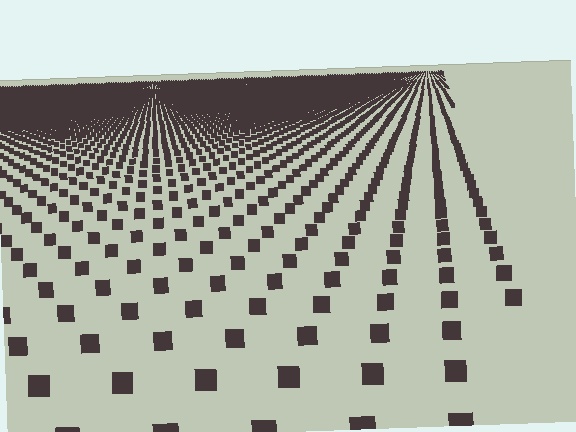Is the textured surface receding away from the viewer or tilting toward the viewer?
The surface is receding away from the viewer. Texture elements get smaller and denser toward the top.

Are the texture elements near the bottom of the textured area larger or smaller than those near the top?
Larger. Near the bottom, elements are closer to the viewer and appear at a bigger on-screen size.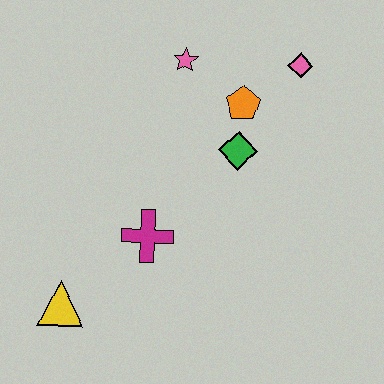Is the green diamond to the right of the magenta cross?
Yes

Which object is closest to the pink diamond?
The orange pentagon is closest to the pink diamond.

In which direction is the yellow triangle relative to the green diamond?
The yellow triangle is to the left of the green diamond.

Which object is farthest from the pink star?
The yellow triangle is farthest from the pink star.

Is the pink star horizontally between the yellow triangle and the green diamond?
Yes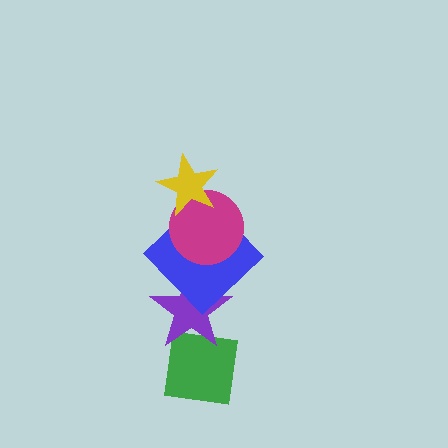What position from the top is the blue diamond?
The blue diamond is 3rd from the top.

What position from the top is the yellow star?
The yellow star is 1st from the top.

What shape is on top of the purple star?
The blue diamond is on top of the purple star.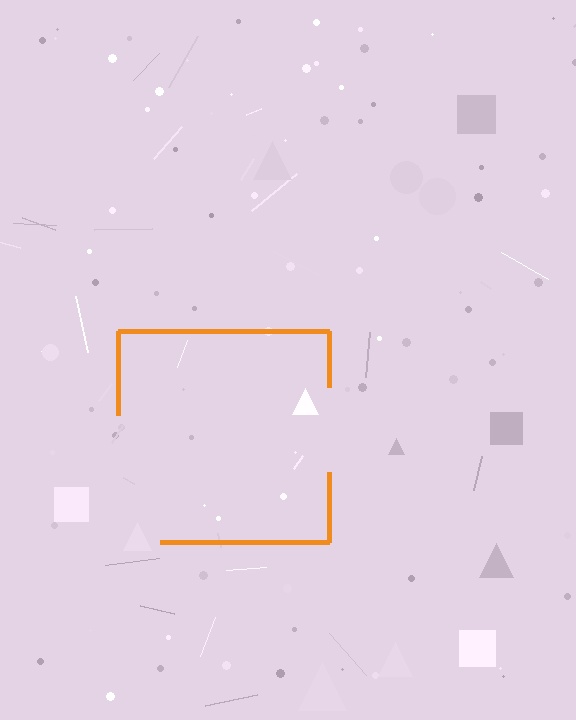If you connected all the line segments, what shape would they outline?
They would outline a square.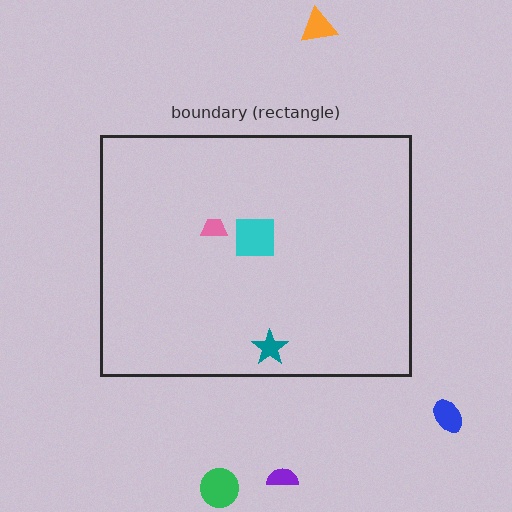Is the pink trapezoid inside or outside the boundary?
Inside.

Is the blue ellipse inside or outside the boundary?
Outside.